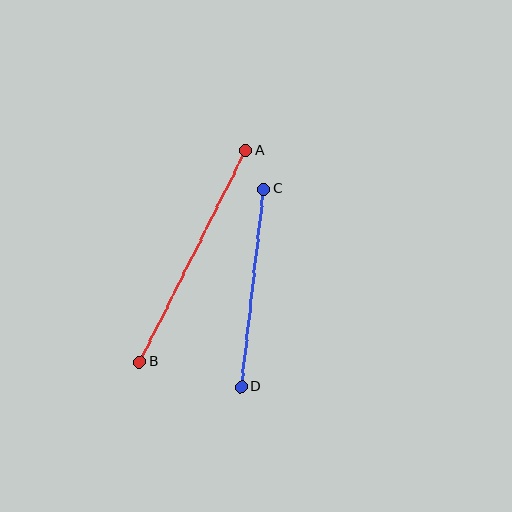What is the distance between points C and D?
The distance is approximately 199 pixels.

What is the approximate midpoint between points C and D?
The midpoint is at approximately (252, 288) pixels.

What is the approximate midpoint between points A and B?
The midpoint is at approximately (193, 256) pixels.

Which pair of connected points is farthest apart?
Points A and B are farthest apart.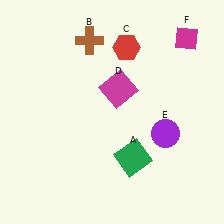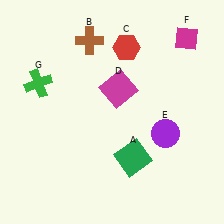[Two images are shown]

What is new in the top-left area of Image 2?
A green cross (G) was added in the top-left area of Image 2.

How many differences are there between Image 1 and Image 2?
There is 1 difference between the two images.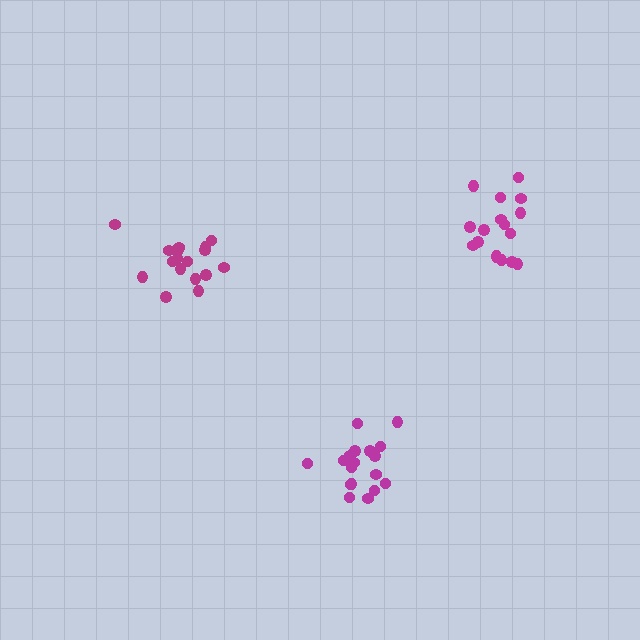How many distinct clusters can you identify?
There are 3 distinct clusters.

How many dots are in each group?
Group 1: 17 dots, Group 2: 17 dots, Group 3: 18 dots (52 total).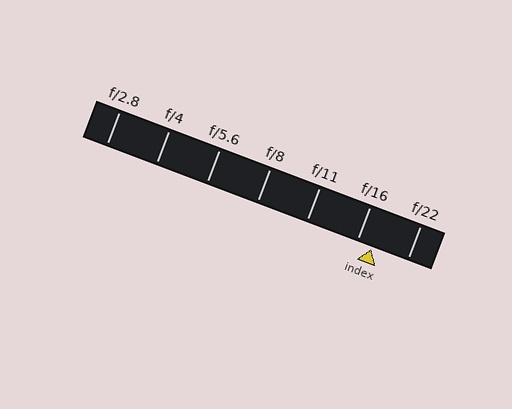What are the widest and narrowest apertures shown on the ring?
The widest aperture shown is f/2.8 and the narrowest is f/22.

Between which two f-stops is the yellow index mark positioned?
The index mark is between f/16 and f/22.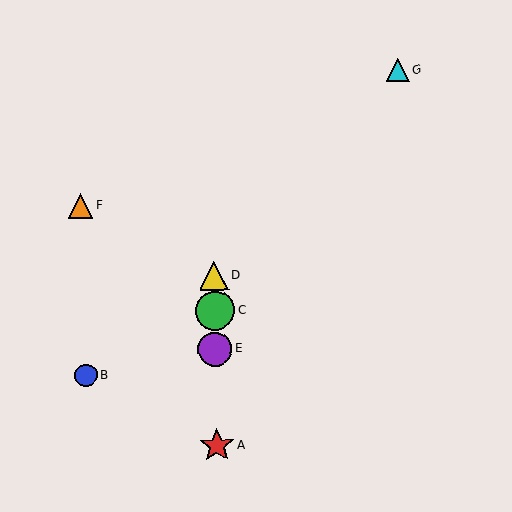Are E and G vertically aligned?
No, E is at x≈215 and G is at x≈398.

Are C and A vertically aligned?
Yes, both are at x≈215.